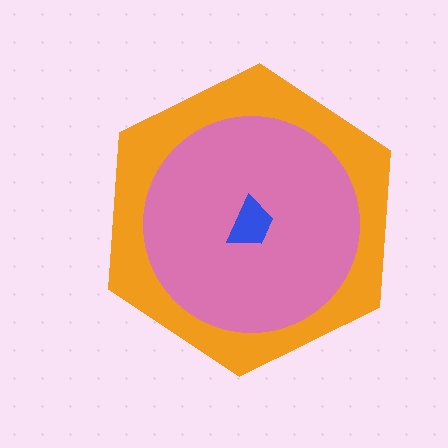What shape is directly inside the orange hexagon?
The pink circle.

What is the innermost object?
The blue trapezoid.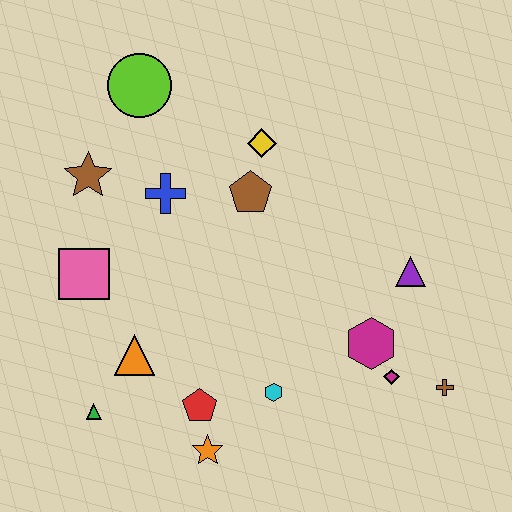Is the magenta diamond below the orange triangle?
Yes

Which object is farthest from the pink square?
The brown cross is farthest from the pink square.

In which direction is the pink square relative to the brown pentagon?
The pink square is to the left of the brown pentagon.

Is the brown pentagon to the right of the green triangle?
Yes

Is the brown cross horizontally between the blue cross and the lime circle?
No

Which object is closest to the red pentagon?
The orange star is closest to the red pentagon.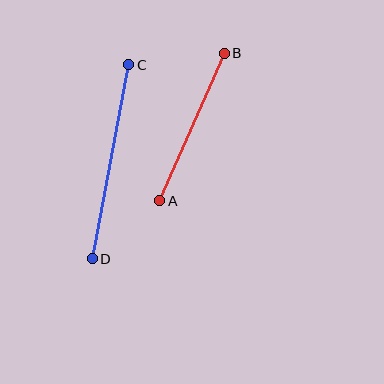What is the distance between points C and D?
The distance is approximately 198 pixels.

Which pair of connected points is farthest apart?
Points C and D are farthest apart.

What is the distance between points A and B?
The distance is approximately 161 pixels.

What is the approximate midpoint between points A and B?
The midpoint is at approximately (192, 127) pixels.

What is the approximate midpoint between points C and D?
The midpoint is at approximately (110, 162) pixels.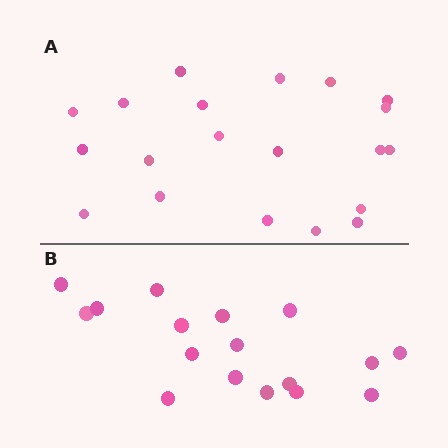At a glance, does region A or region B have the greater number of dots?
Region A (the top region) has more dots.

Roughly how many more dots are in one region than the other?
Region A has just a few more — roughly 2 or 3 more dots than region B.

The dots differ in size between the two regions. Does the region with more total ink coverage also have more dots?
No. Region B has more total ink coverage because its dots are larger, but region A actually contains more individual dots. Total area can be misleading — the number of items is what matters here.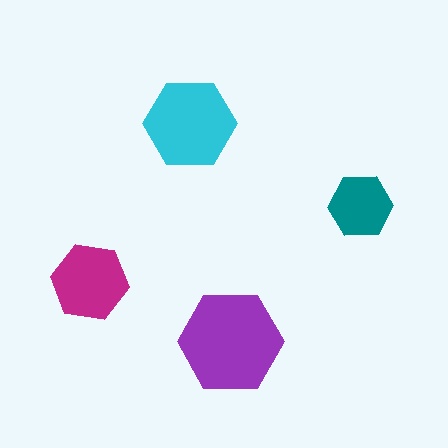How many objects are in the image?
There are 4 objects in the image.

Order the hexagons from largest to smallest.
the purple one, the cyan one, the magenta one, the teal one.